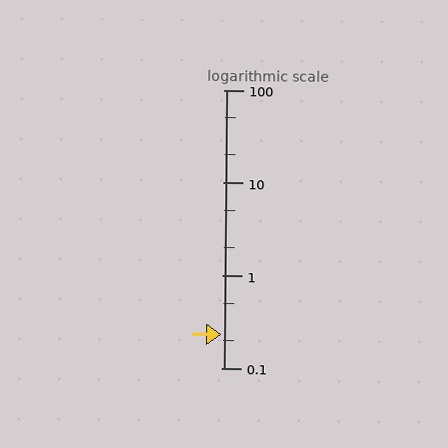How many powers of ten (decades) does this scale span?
The scale spans 3 decades, from 0.1 to 100.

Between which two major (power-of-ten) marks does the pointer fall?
The pointer is between 0.1 and 1.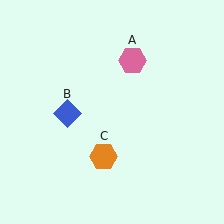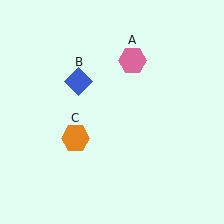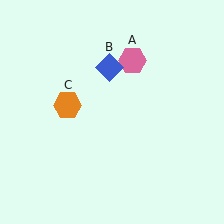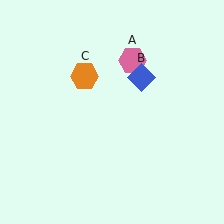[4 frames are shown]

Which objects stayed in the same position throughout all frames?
Pink hexagon (object A) remained stationary.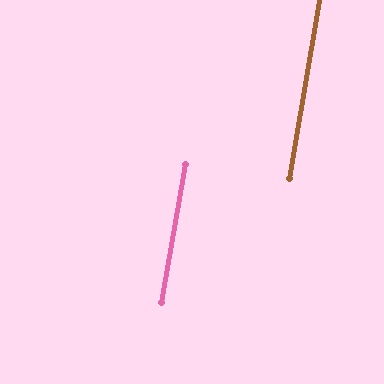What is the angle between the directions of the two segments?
Approximately 1 degree.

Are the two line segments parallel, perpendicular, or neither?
Parallel — their directions differ by only 0.5°.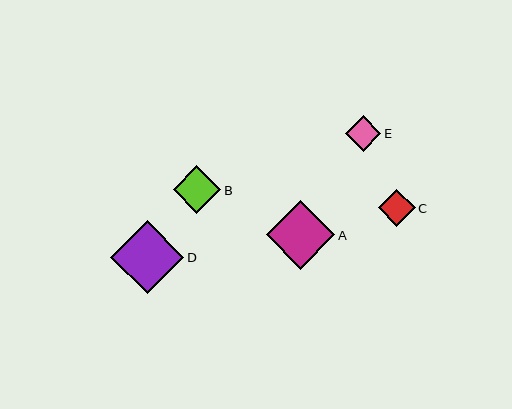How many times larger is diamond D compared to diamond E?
Diamond D is approximately 2.1 times the size of diamond E.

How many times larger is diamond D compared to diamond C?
Diamond D is approximately 2.0 times the size of diamond C.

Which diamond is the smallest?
Diamond E is the smallest with a size of approximately 35 pixels.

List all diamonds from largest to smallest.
From largest to smallest: D, A, B, C, E.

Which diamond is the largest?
Diamond D is the largest with a size of approximately 73 pixels.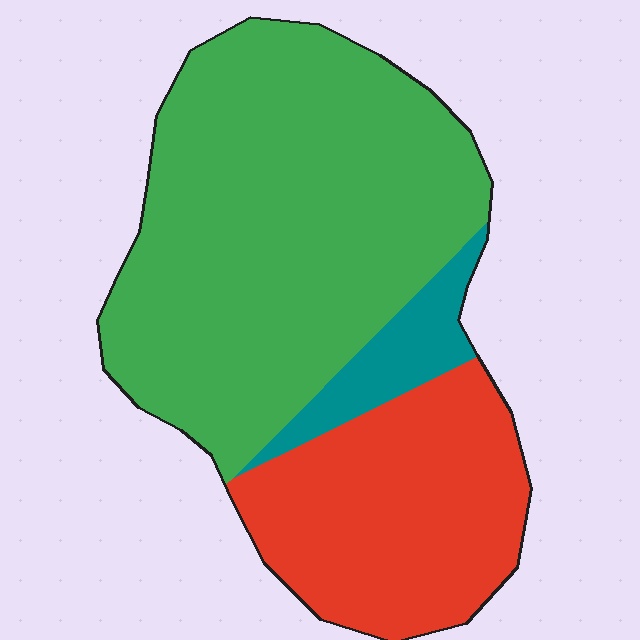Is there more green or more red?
Green.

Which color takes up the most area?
Green, at roughly 60%.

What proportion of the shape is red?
Red covers around 30% of the shape.